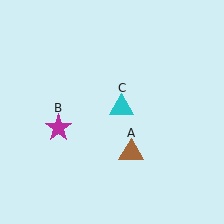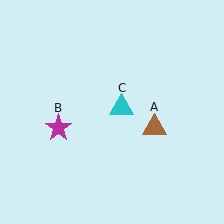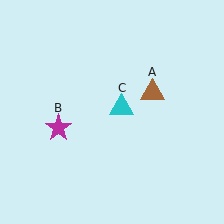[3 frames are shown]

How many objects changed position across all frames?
1 object changed position: brown triangle (object A).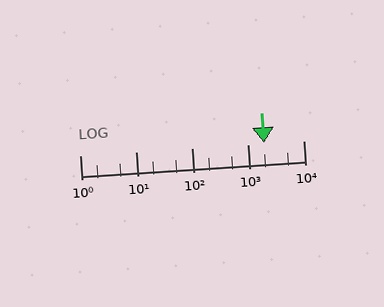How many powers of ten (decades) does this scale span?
The scale spans 4 decades, from 1 to 10000.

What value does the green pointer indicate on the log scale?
The pointer indicates approximately 2000.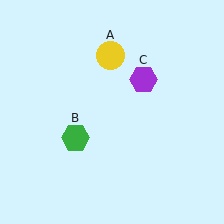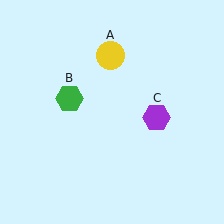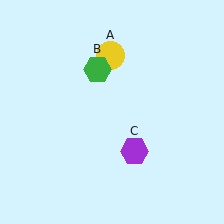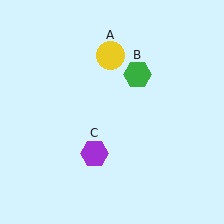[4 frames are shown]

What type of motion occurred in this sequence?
The green hexagon (object B), purple hexagon (object C) rotated clockwise around the center of the scene.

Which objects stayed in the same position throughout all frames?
Yellow circle (object A) remained stationary.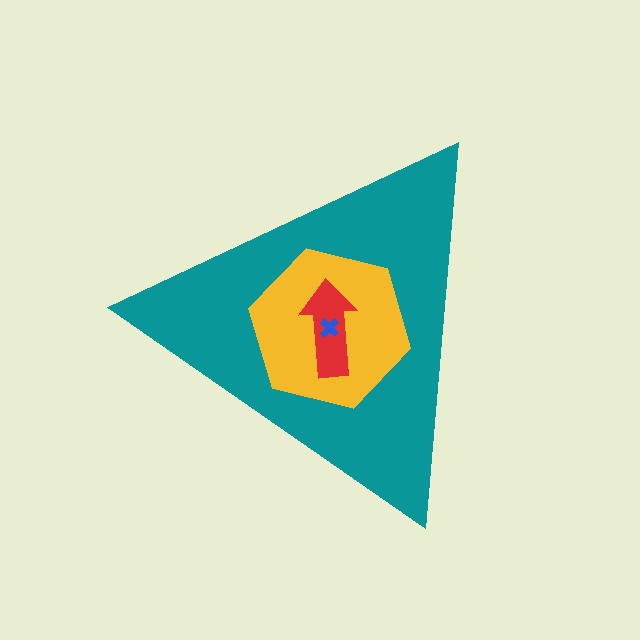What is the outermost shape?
The teal triangle.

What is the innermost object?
The blue cross.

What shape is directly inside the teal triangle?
The yellow hexagon.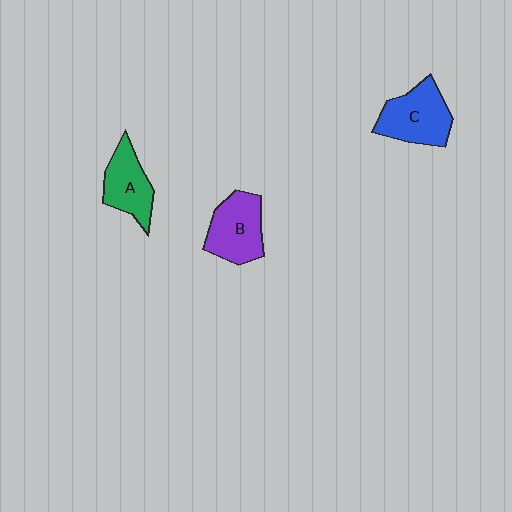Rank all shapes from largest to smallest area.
From largest to smallest: C (blue), B (purple), A (green).